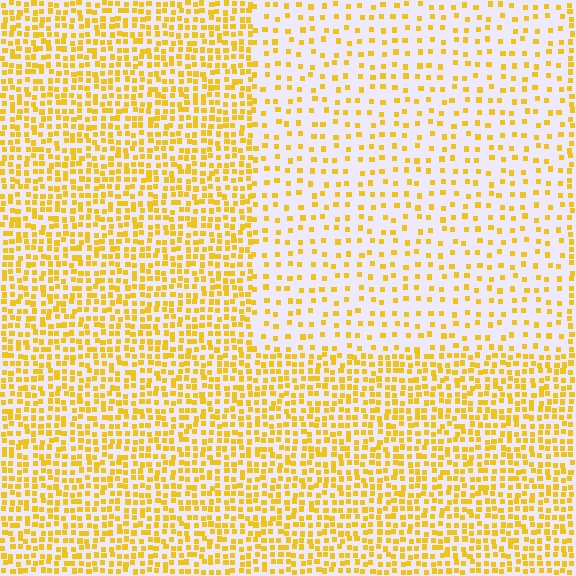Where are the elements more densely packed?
The elements are more densely packed outside the rectangle boundary.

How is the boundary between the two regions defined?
The boundary is defined by a change in element density (approximately 2.4x ratio). All elements are the same color, size, and shape.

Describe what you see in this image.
The image contains small yellow elements arranged at two different densities. A rectangle-shaped region is visible where the elements are less densely packed than the surrounding area.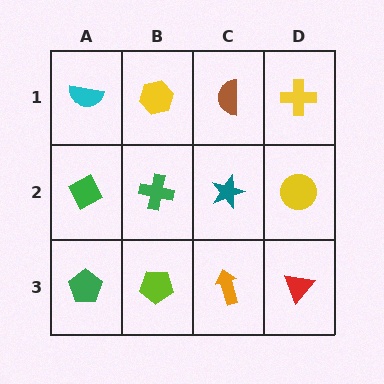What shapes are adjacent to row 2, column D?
A yellow cross (row 1, column D), a red triangle (row 3, column D), a teal star (row 2, column C).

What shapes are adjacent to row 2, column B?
A yellow hexagon (row 1, column B), a lime pentagon (row 3, column B), a green diamond (row 2, column A), a teal star (row 2, column C).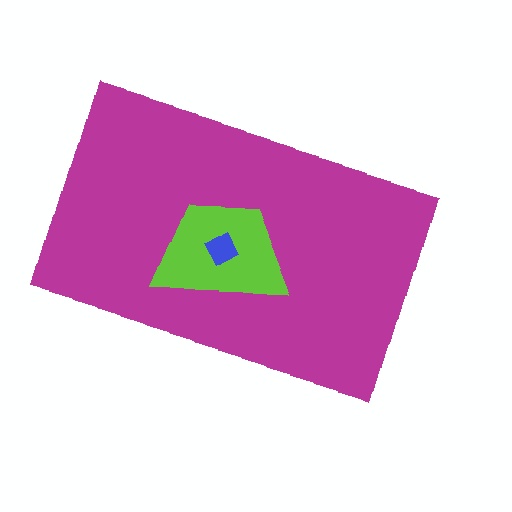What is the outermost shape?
The magenta rectangle.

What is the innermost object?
The blue diamond.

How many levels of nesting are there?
3.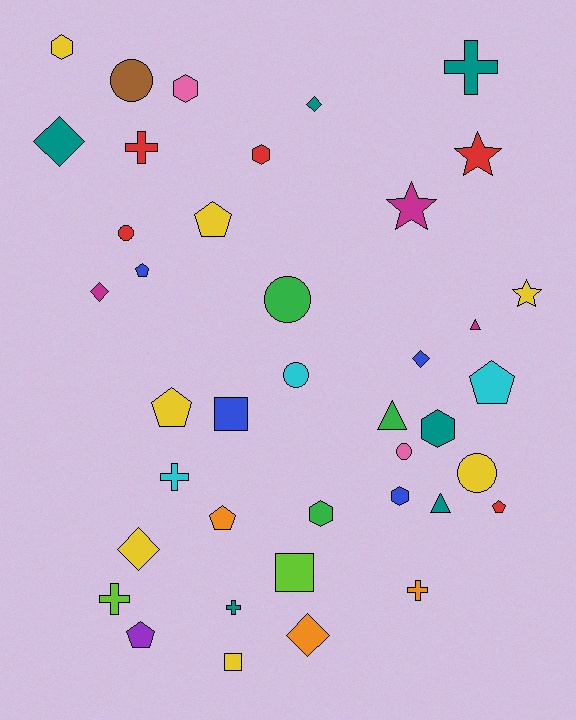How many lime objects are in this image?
There are 2 lime objects.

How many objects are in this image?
There are 40 objects.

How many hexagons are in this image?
There are 6 hexagons.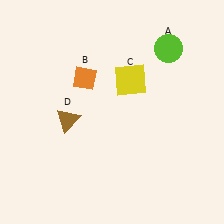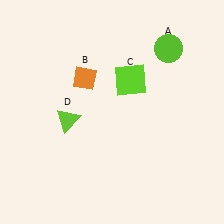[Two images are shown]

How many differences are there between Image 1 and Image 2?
There are 2 differences between the two images.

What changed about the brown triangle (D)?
In Image 1, D is brown. In Image 2, it changed to lime.